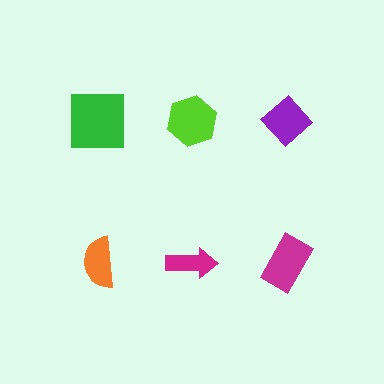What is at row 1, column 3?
A purple diamond.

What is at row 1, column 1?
A green square.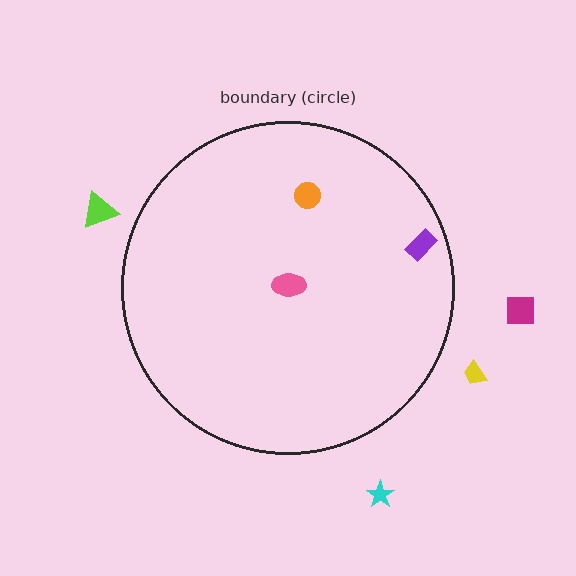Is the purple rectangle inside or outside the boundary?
Inside.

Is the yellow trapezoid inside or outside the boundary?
Outside.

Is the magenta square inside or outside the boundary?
Outside.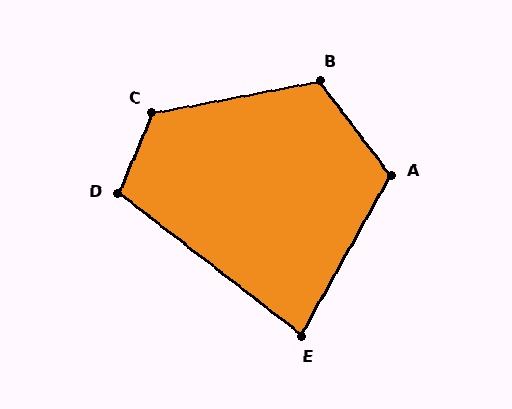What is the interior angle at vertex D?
Approximately 105 degrees (obtuse).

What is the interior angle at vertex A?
Approximately 113 degrees (obtuse).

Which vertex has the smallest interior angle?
E, at approximately 82 degrees.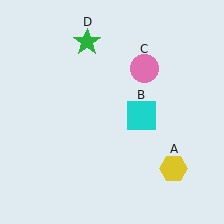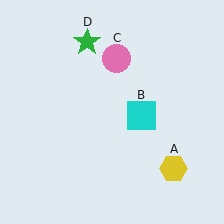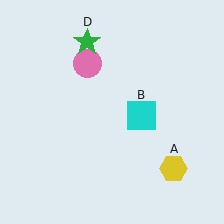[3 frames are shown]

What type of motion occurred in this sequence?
The pink circle (object C) rotated counterclockwise around the center of the scene.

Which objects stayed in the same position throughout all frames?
Yellow hexagon (object A) and cyan square (object B) and green star (object D) remained stationary.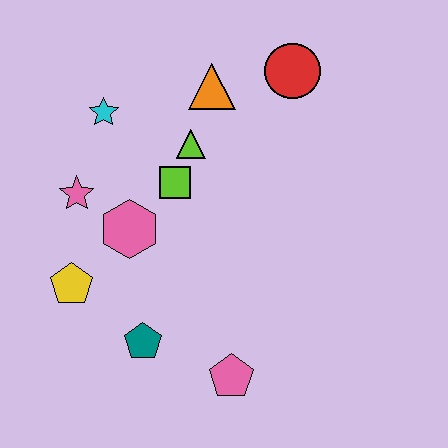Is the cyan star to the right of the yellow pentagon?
Yes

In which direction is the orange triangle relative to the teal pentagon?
The orange triangle is above the teal pentagon.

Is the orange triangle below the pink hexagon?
No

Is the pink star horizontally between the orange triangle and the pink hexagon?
No